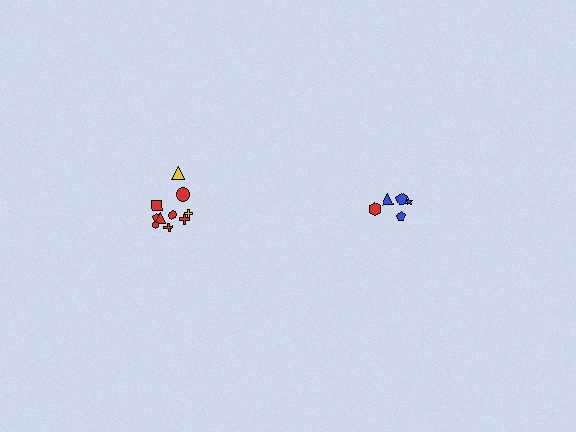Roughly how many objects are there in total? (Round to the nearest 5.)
Roughly 15 objects in total.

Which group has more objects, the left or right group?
The left group.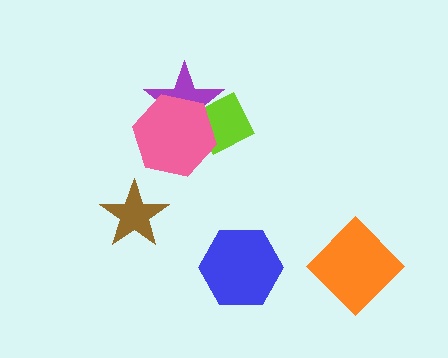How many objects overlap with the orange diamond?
0 objects overlap with the orange diamond.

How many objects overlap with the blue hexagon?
0 objects overlap with the blue hexagon.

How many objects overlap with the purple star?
2 objects overlap with the purple star.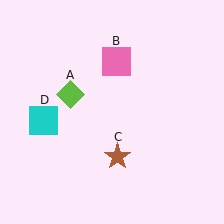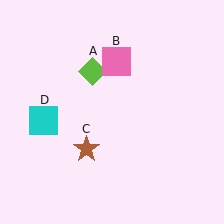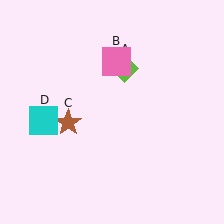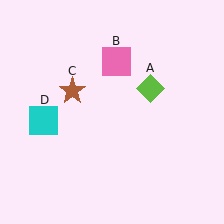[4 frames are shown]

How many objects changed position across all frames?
2 objects changed position: lime diamond (object A), brown star (object C).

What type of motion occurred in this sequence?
The lime diamond (object A), brown star (object C) rotated clockwise around the center of the scene.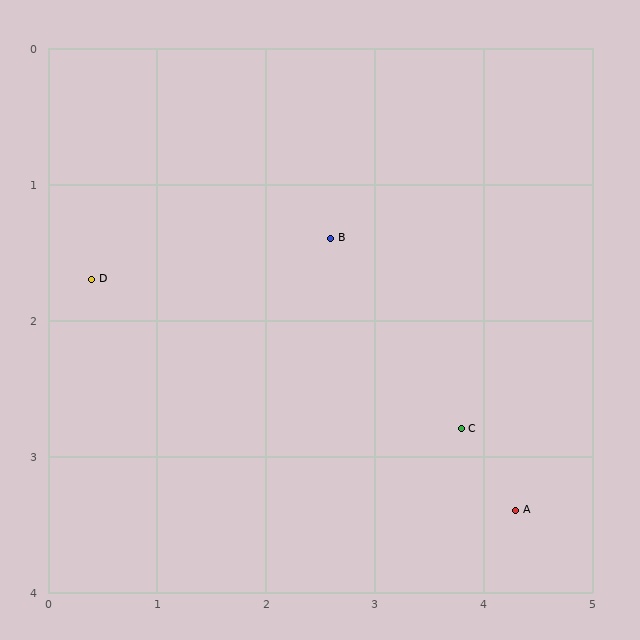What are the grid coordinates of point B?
Point B is at approximately (2.6, 1.4).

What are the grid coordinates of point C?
Point C is at approximately (3.8, 2.8).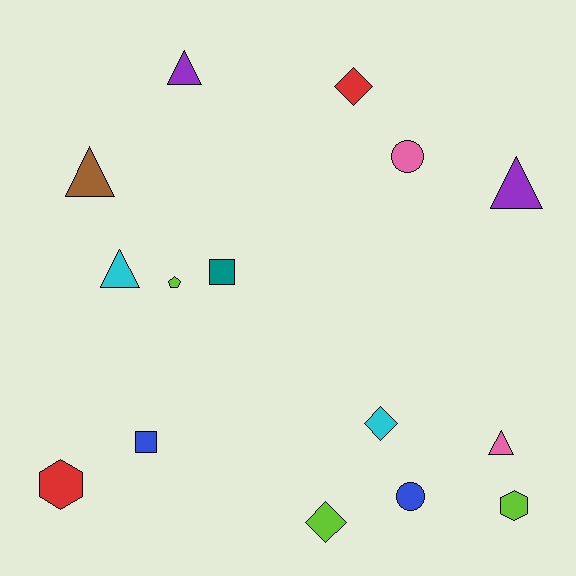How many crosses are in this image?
There are no crosses.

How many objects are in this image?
There are 15 objects.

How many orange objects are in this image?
There are no orange objects.